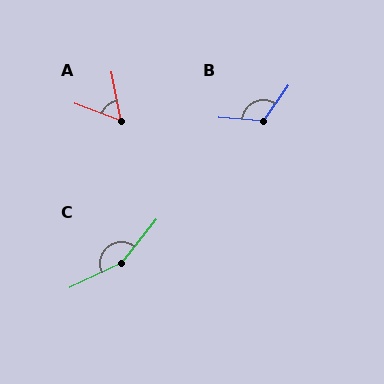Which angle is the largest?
C, at approximately 154 degrees.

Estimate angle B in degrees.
Approximately 120 degrees.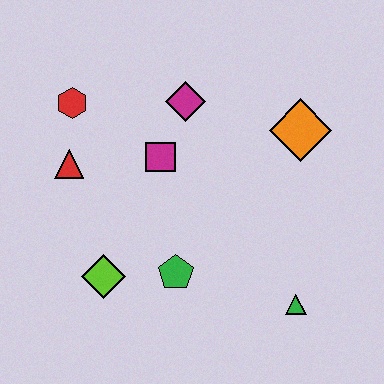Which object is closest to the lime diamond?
The green pentagon is closest to the lime diamond.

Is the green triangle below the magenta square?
Yes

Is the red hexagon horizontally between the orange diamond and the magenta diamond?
No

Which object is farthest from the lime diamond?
The orange diamond is farthest from the lime diamond.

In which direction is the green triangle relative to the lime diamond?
The green triangle is to the right of the lime diamond.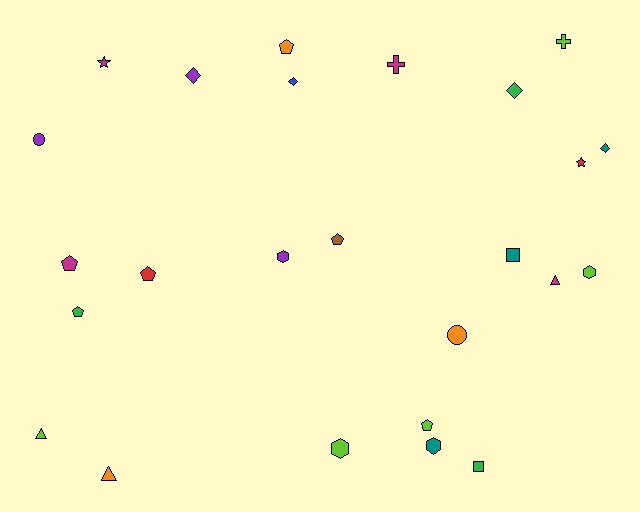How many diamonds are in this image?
There are 4 diamonds.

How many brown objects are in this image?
There is 1 brown object.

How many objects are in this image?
There are 25 objects.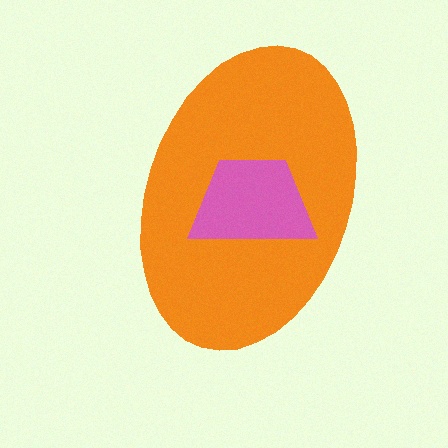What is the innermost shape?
The pink trapezoid.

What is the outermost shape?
The orange ellipse.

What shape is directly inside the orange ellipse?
The pink trapezoid.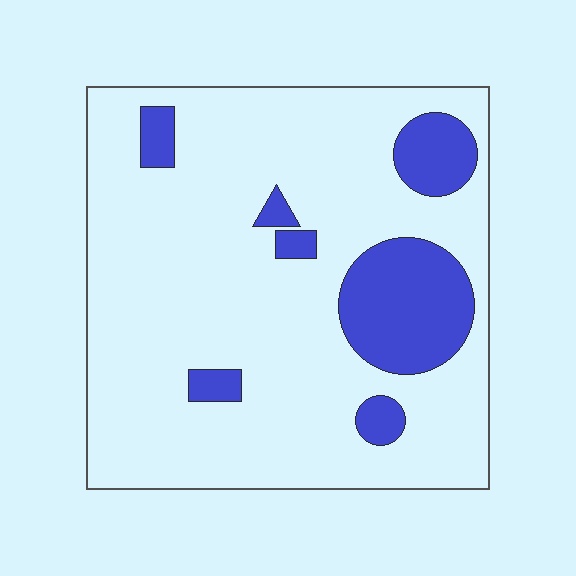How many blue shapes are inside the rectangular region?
7.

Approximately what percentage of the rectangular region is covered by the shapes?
Approximately 20%.